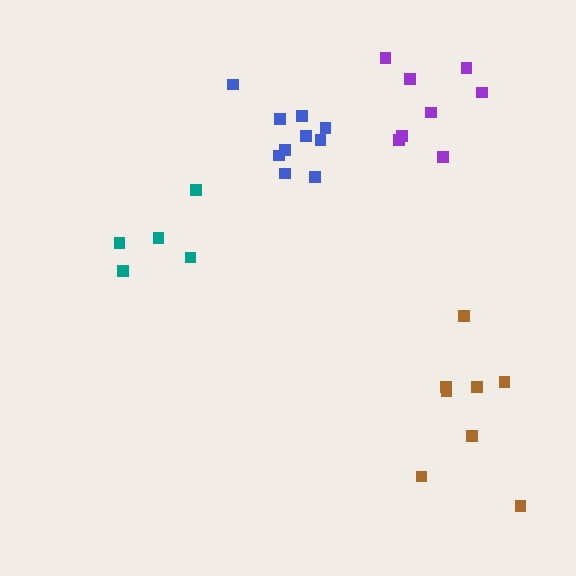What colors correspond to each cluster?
The clusters are colored: purple, teal, brown, blue.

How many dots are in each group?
Group 1: 8 dots, Group 2: 5 dots, Group 3: 8 dots, Group 4: 10 dots (31 total).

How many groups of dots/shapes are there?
There are 4 groups.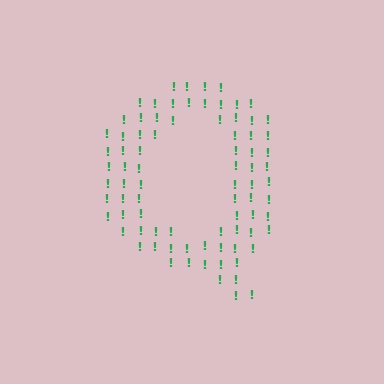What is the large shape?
The large shape is the letter Q.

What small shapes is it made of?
It is made of small exclamation marks.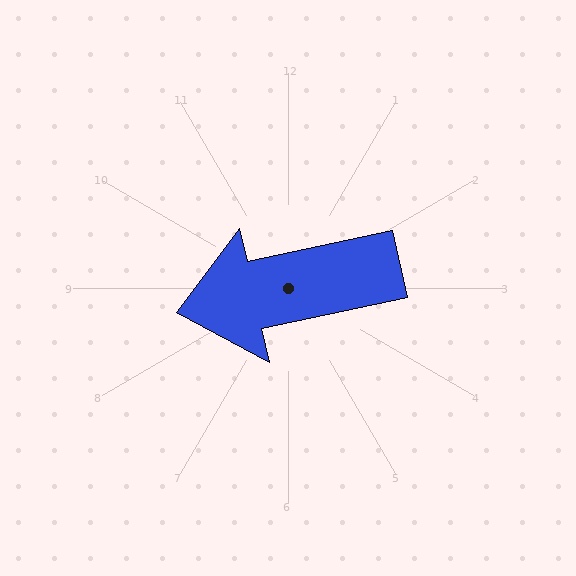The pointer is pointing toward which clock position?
Roughly 9 o'clock.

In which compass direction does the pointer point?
West.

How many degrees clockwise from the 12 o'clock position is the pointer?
Approximately 258 degrees.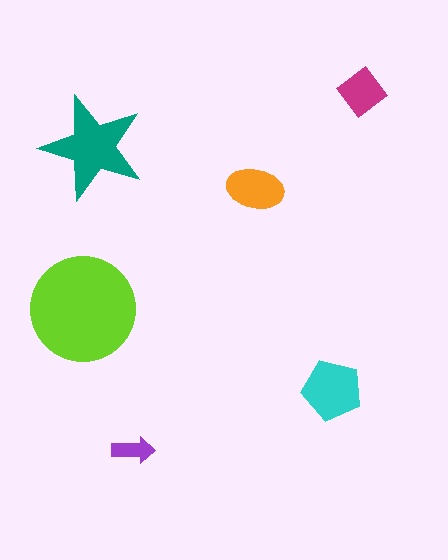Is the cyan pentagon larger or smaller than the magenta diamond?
Larger.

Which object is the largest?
The lime circle.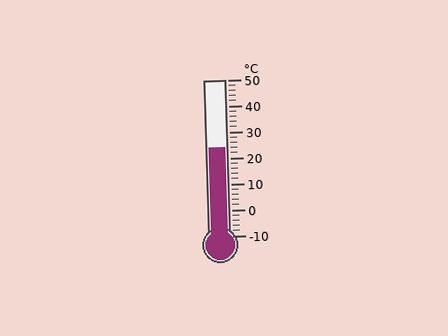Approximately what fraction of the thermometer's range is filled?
The thermometer is filled to approximately 55% of its range.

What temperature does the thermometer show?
The thermometer shows approximately 24°C.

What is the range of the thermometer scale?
The thermometer scale ranges from -10°C to 50°C.